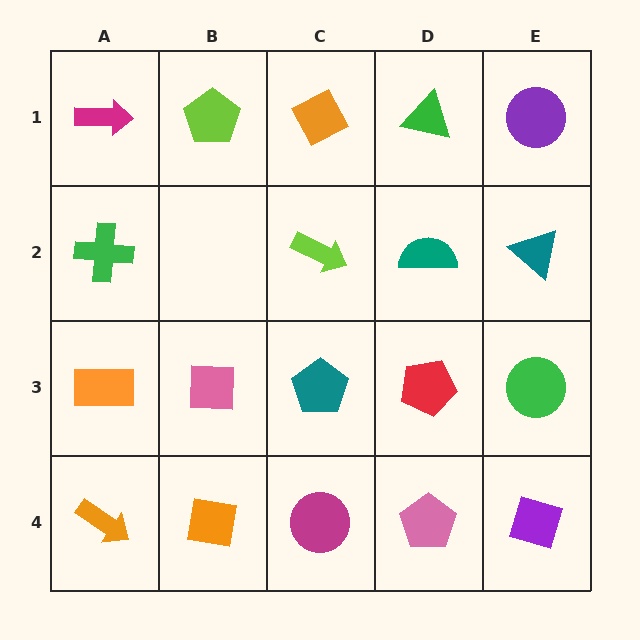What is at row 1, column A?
A magenta arrow.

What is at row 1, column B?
A lime pentagon.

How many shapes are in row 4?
5 shapes.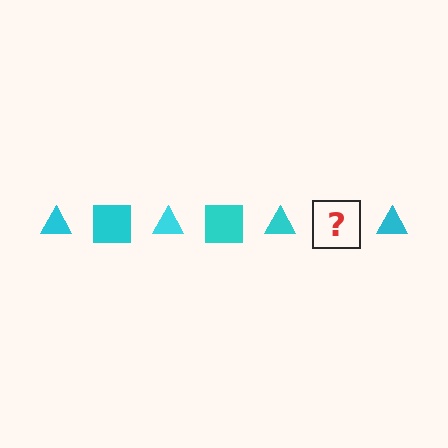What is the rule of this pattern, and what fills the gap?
The rule is that the pattern cycles through triangle, square shapes in cyan. The gap should be filled with a cyan square.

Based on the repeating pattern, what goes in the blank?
The blank should be a cyan square.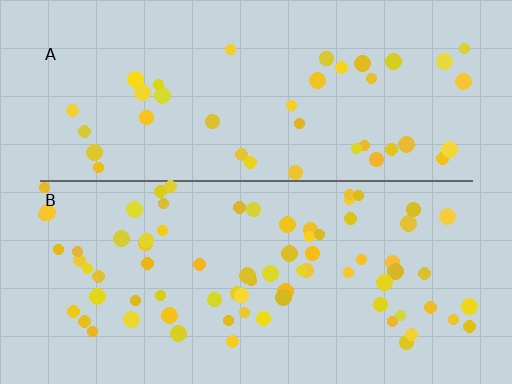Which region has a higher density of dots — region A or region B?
B (the bottom).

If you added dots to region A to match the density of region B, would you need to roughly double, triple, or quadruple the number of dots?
Approximately double.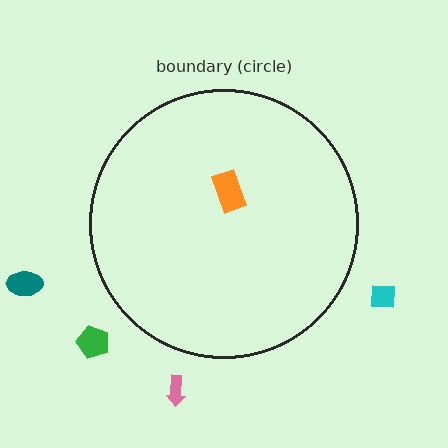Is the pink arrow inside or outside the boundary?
Outside.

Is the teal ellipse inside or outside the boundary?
Outside.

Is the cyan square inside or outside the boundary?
Outside.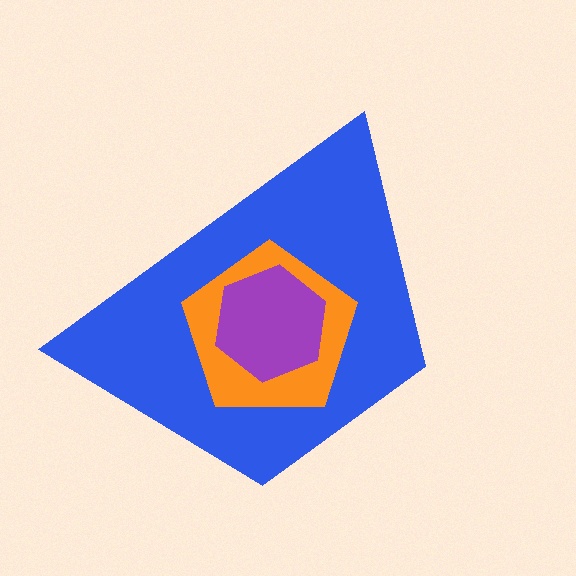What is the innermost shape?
The purple hexagon.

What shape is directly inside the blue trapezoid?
The orange pentagon.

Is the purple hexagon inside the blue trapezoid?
Yes.